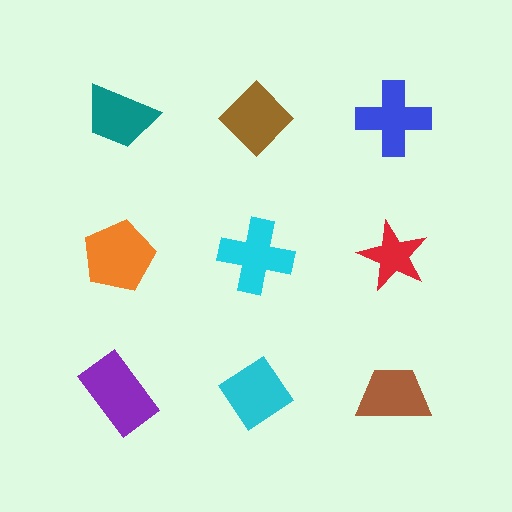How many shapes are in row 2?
3 shapes.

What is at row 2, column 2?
A cyan cross.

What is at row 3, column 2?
A cyan diamond.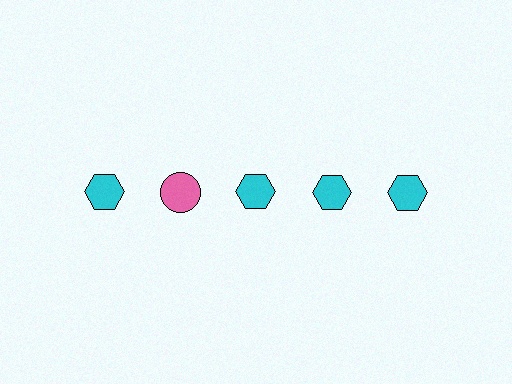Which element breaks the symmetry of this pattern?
The pink circle in the top row, second from left column breaks the symmetry. All other shapes are cyan hexagons.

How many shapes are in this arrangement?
There are 5 shapes arranged in a grid pattern.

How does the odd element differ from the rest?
It differs in both color (pink instead of cyan) and shape (circle instead of hexagon).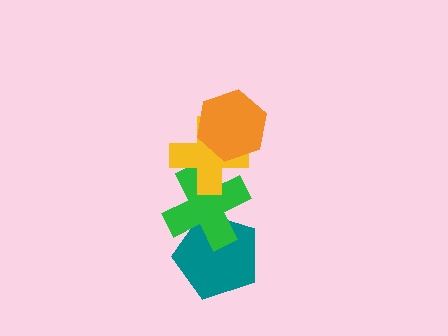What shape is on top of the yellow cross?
The orange hexagon is on top of the yellow cross.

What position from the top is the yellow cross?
The yellow cross is 2nd from the top.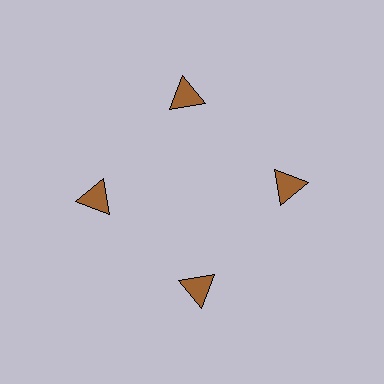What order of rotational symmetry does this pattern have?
This pattern has 4-fold rotational symmetry.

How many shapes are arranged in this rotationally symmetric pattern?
There are 4 shapes, arranged in 4 groups of 1.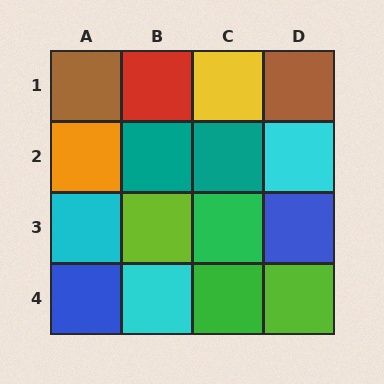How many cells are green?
2 cells are green.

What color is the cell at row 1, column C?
Yellow.